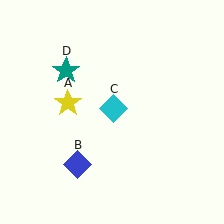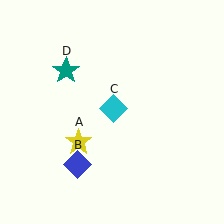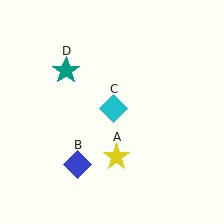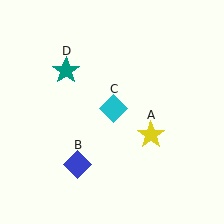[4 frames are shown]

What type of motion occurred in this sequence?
The yellow star (object A) rotated counterclockwise around the center of the scene.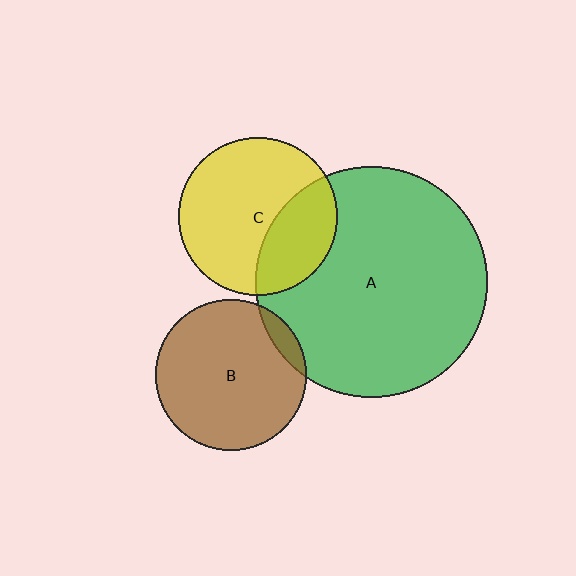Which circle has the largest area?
Circle A (green).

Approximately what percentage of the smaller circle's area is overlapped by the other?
Approximately 5%.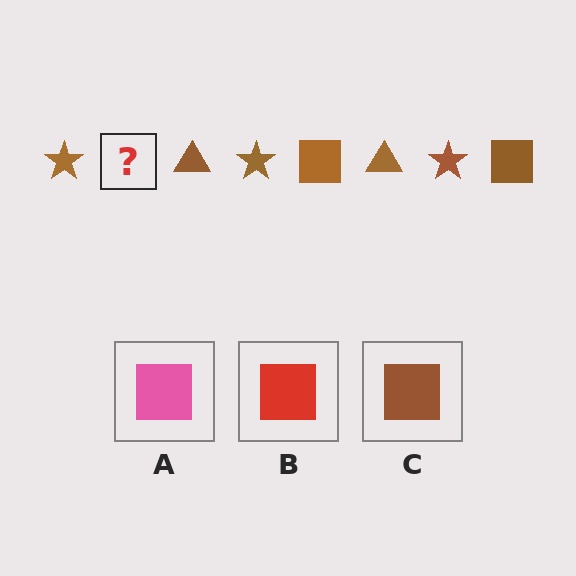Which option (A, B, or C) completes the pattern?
C.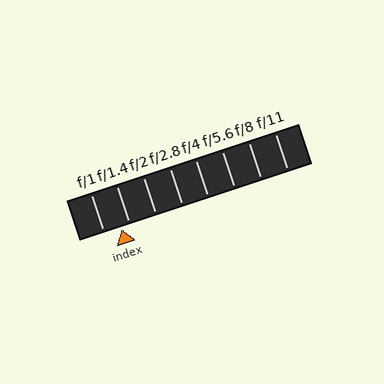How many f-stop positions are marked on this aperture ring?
There are 8 f-stop positions marked.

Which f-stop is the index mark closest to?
The index mark is closest to f/1.4.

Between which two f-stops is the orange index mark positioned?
The index mark is between f/1 and f/1.4.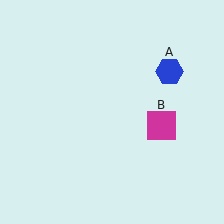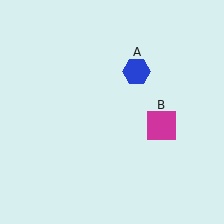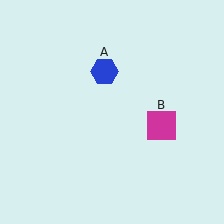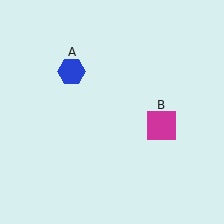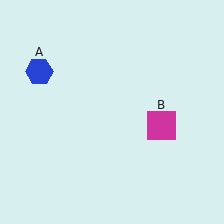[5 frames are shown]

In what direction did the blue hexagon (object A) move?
The blue hexagon (object A) moved left.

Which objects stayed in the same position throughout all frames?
Magenta square (object B) remained stationary.